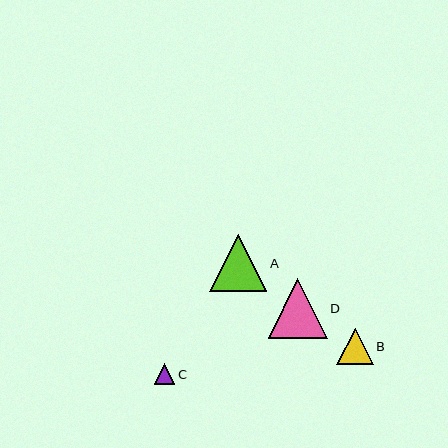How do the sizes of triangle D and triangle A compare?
Triangle D and triangle A are approximately the same size.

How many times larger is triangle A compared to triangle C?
Triangle A is approximately 2.9 times the size of triangle C.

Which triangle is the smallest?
Triangle C is the smallest with a size of approximately 20 pixels.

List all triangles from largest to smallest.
From largest to smallest: D, A, B, C.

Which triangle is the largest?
Triangle D is the largest with a size of approximately 59 pixels.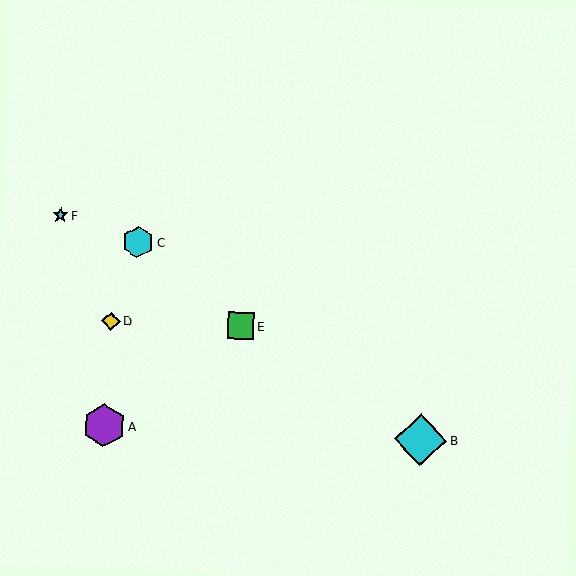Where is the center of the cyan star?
The center of the cyan star is at (61, 215).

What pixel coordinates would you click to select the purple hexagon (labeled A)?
Click at (104, 425) to select the purple hexagon A.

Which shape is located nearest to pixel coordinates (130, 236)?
The cyan hexagon (labeled C) at (138, 242) is nearest to that location.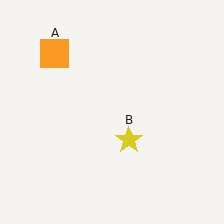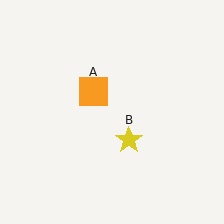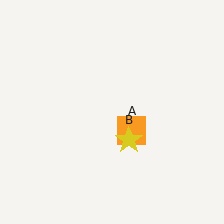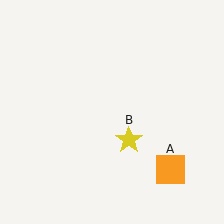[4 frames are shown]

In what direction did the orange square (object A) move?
The orange square (object A) moved down and to the right.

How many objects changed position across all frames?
1 object changed position: orange square (object A).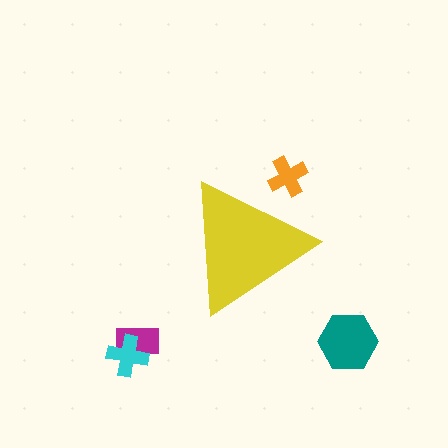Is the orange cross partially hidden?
Yes, the orange cross is partially hidden behind the yellow triangle.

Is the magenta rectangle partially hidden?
No, the magenta rectangle is fully visible.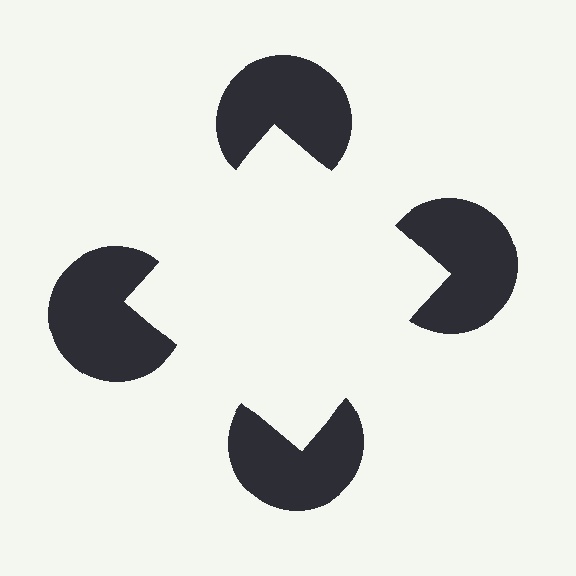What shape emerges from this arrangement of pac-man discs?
An illusory square — its edges are inferred from the aligned wedge cuts in the pac-man discs, not physically drawn.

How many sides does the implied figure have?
4 sides.